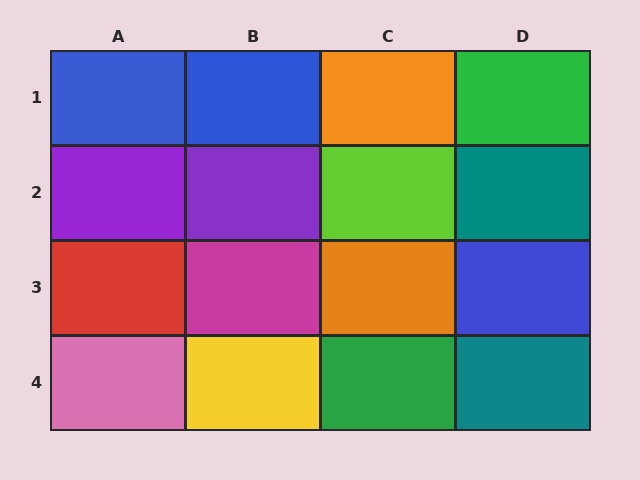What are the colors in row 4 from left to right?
Pink, yellow, green, teal.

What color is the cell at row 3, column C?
Orange.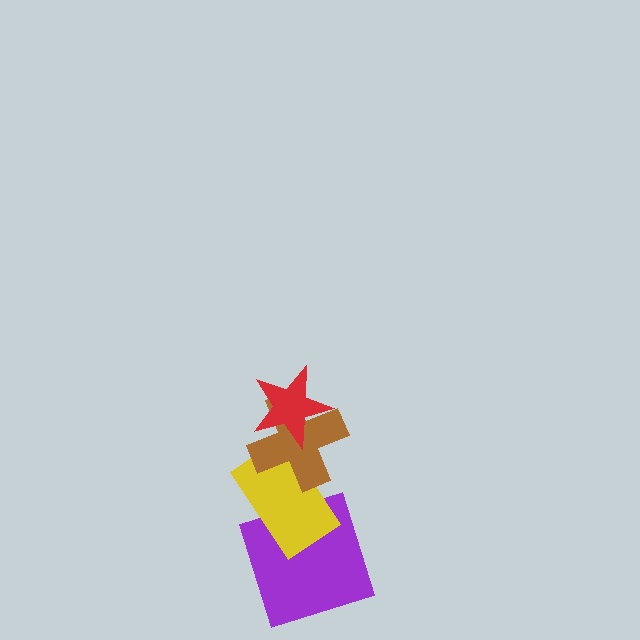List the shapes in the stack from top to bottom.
From top to bottom: the red star, the brown cross, the yellow rectangle, the purple square.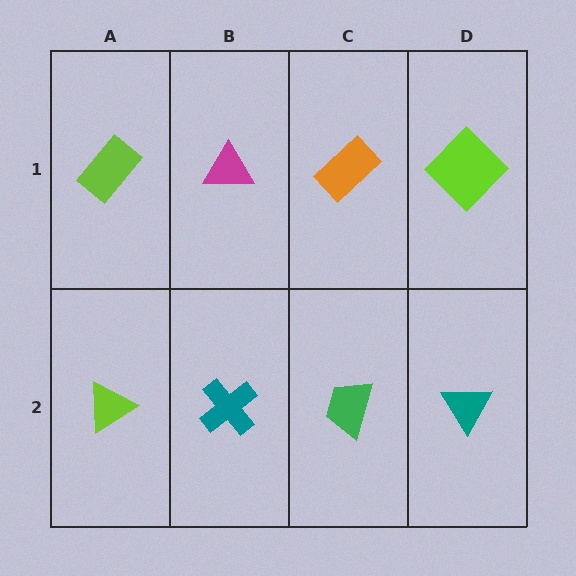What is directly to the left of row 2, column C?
A teal cross.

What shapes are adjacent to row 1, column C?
A green trapezoid (row 2, column C), a magenta triangle (row 1, column B), a lime diamond (row 1, column D).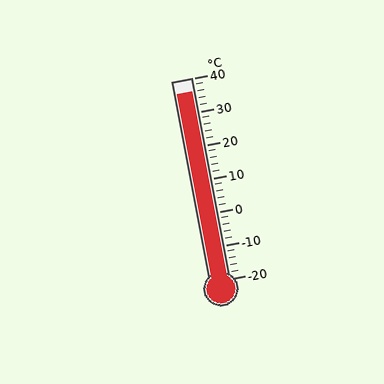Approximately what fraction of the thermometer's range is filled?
The thermometer is filled to approximately 95% of its range.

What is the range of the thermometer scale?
The thermometer scale ranges from -20°C to 40°C.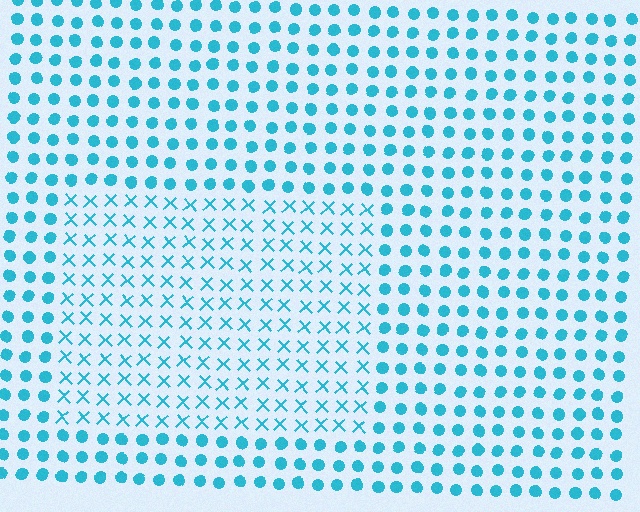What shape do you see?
I see a rectangle.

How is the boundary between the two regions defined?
The boundary is defined by a change in element shape: X marks inside vs. circles outside. All elements share the same color and spacing.